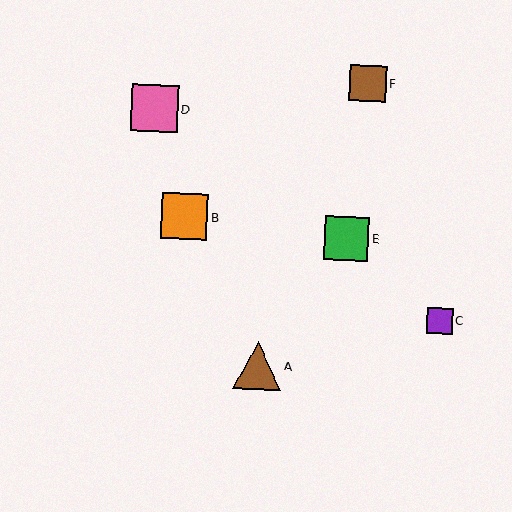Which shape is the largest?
The brown triangle (labeled A) is the largest.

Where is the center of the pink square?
The center of the pink square is at (155, 108).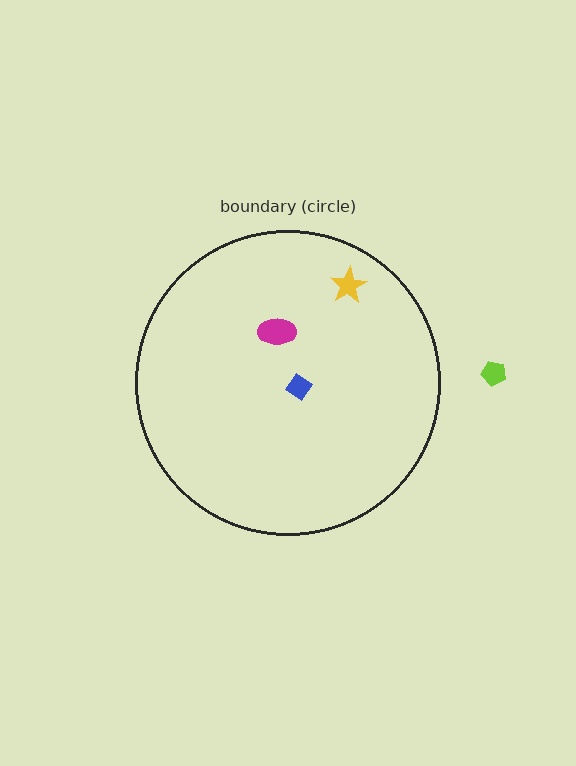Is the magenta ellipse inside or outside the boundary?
Inside.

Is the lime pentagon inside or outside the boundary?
Outside.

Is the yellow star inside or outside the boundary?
Inside.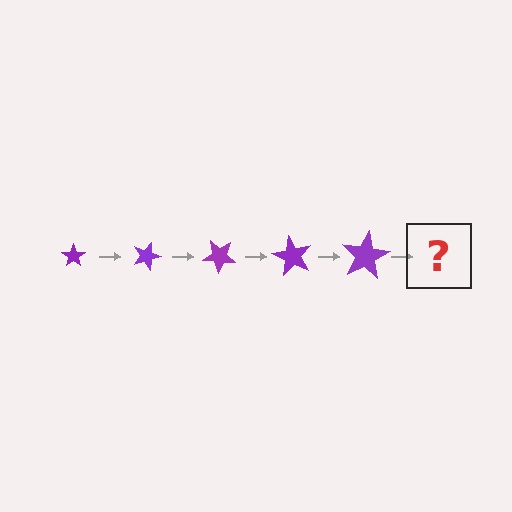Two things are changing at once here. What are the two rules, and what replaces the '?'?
The two rules are that the star grows larger each step and it rotates 20 degrees each step. The '?' should be a star, larger than the previous one and rotated 100 degrees from the start.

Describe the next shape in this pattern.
It should be a star, larger than the previous one and rotated 100 degrees from the start.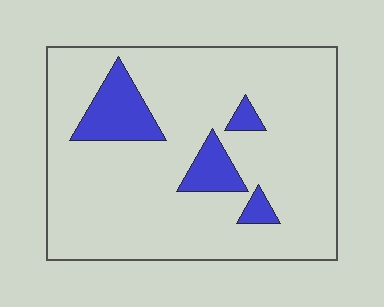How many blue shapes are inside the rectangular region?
4.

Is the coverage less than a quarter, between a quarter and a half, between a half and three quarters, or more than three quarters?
Less than a quarter.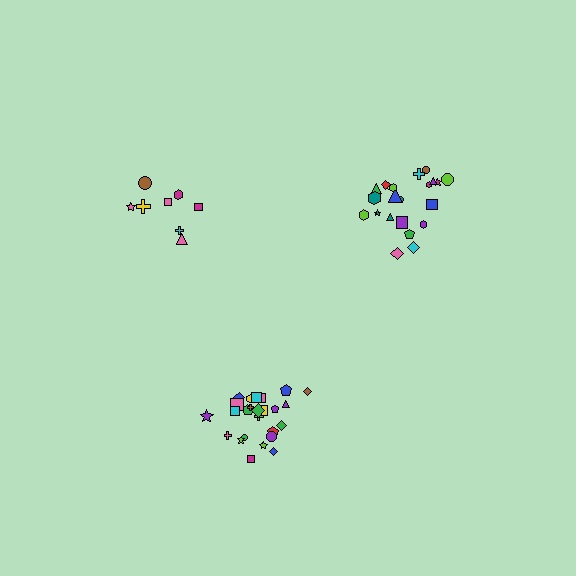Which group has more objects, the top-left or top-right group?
The top-right group.